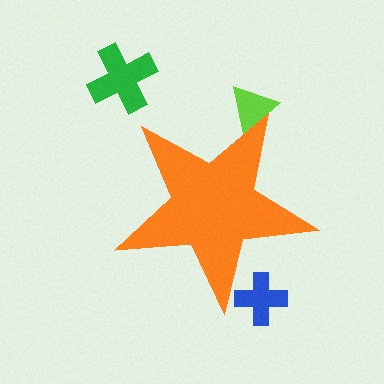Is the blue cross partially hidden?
Yes, the blue cross is partially hidden behind the orange star.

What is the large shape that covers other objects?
An orange star.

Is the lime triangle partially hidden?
Yes, the lime triangle is partially hidden behind the orange star.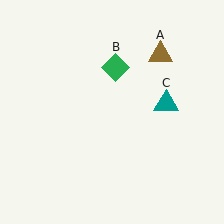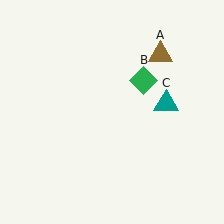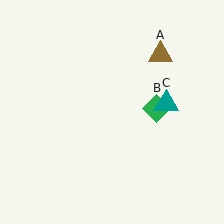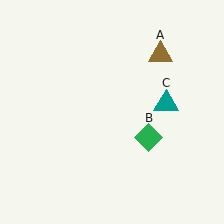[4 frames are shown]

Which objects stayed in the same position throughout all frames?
Brown triangle (object A) and teal triangle (object C) remained stationary.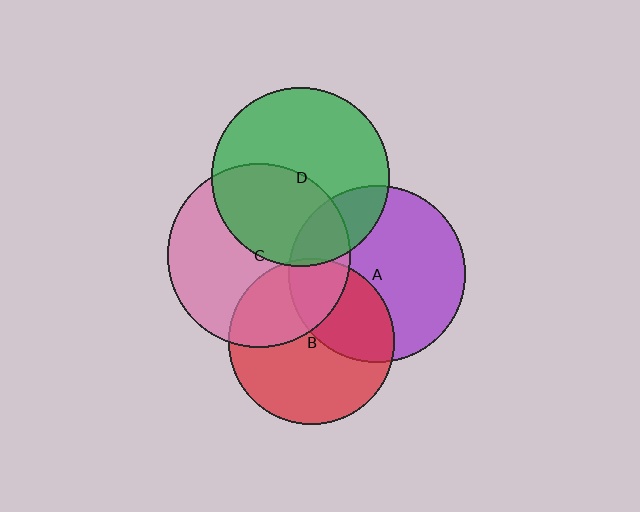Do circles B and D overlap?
Yes.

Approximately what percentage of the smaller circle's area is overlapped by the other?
Approximately 5%.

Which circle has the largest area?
Circle C (pink).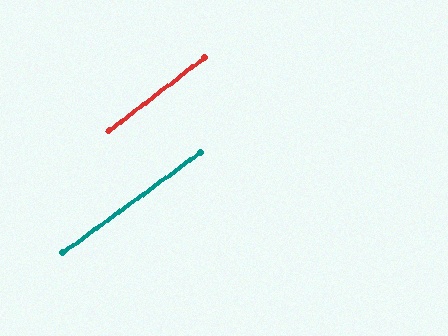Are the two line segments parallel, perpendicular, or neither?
Parallel — their directions differ by only 1.5°.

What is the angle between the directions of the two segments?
Approximately 1 degree.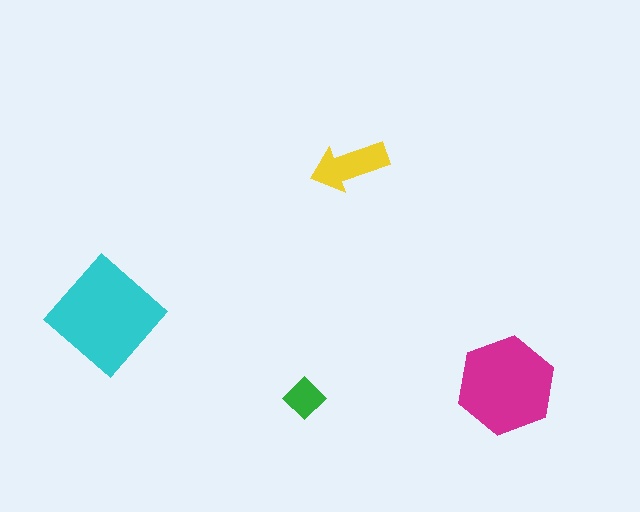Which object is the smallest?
The green diamond.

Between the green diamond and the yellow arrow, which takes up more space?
The yellow arrow.